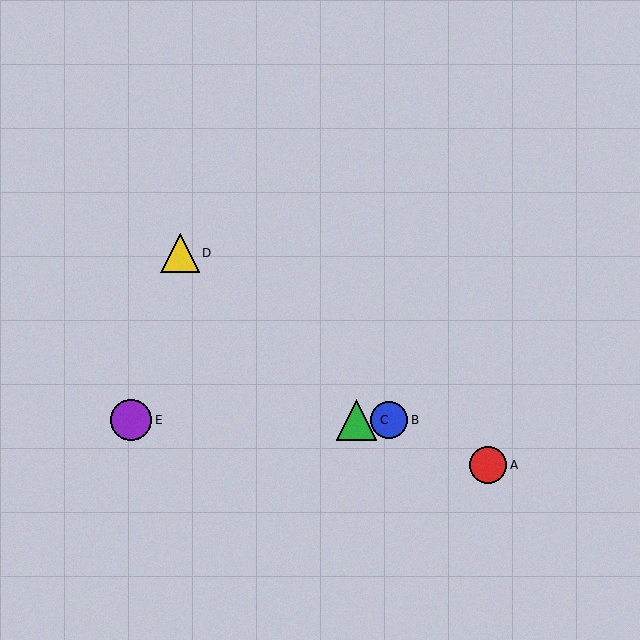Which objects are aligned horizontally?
Objects B, C, E are aligned horizontally.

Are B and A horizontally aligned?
No, B is at y≈420 and A is at y≈465.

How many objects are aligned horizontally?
3 objects (B, C, E) are aligned horizontally.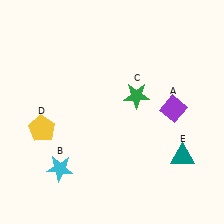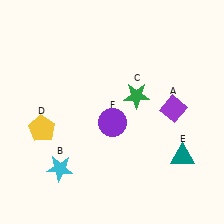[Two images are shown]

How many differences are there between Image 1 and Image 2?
There is 1 difference between the two images.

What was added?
A purple circle (F) was added in Image 2.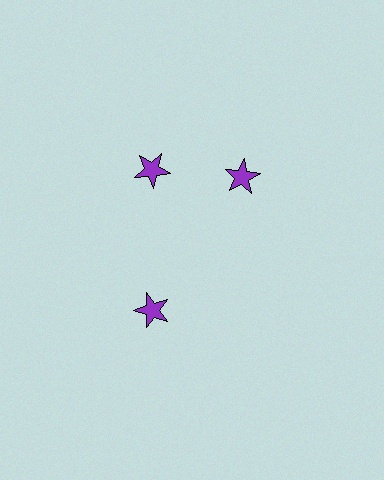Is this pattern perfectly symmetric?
No. The 3 purple stars are arranged in a ring, but one element near the 3 o'clock position is rotated out of alignment along the ring, breaking the 3-fold rotational symmetry.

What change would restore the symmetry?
The symmetry would be restored by rotating it back into even spacing with its neighbors so that all 3 stars sit at equal angles and equal distance from the center.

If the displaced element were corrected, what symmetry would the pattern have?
It would have 3-fold rotational symmetry — the pattern would map onto itself every 120 degrees.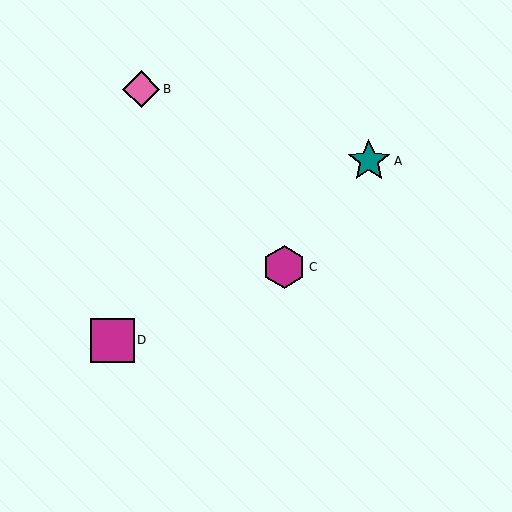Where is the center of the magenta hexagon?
The center of the magenta hexagon is at (284, 267).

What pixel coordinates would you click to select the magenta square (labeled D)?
Click at (113, 340) to select the magenta square D.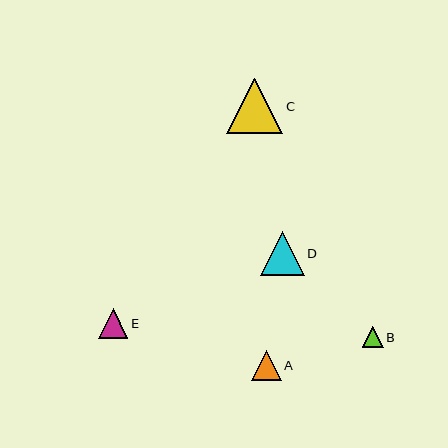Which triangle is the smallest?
Triangle B is the smallest with a size of approximately 20 pixels.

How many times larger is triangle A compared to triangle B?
Triangle A is approximately 1.5 times the size of triangle B.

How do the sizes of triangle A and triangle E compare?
Triangle A and triangle E are approximately the same size.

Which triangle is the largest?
Triangle C is the largest with a size of approximately 56 pixels.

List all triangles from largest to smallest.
From largest to smallest: C, D, A, E, B.